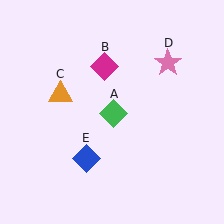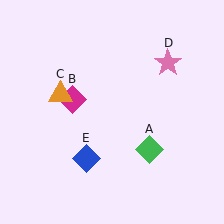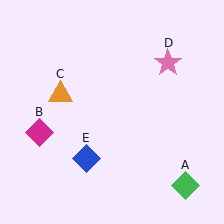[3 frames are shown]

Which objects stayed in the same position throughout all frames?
Orange triangle (object C) and pink star (object D) and blue diamond (object E) remained stationary.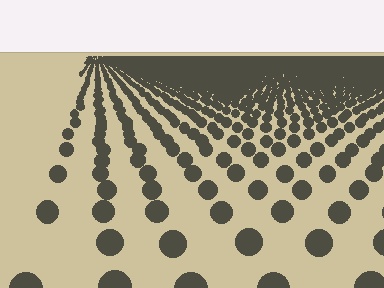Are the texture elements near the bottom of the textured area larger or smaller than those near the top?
Larger. Near the bottom, elements are closer to the viewer and appear at a bigger on-screen size.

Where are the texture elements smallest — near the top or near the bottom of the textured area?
Near the top.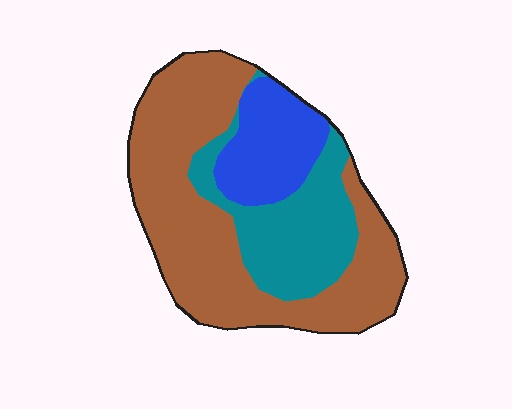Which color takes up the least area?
Blue, at roughly 15%.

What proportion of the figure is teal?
Teal covers 25% of the figure.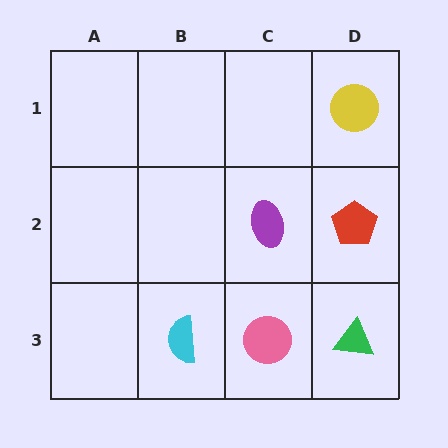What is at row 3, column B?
A cyan semicircle.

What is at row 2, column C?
A purple ellipse.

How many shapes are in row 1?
1 shape.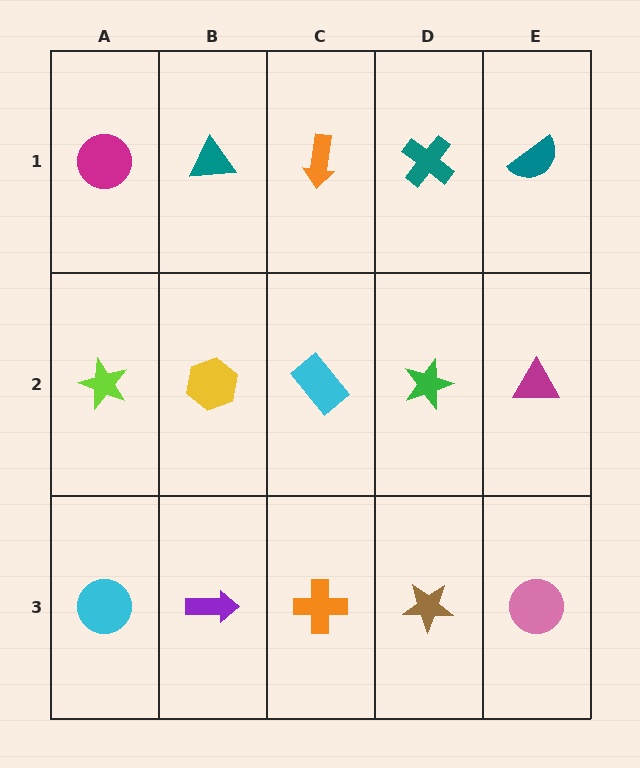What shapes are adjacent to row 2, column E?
A teal semicircle (row 1, column E), a pink circle (row 3, column E), a green star (row 2, column D).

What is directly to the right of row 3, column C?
A brown star.